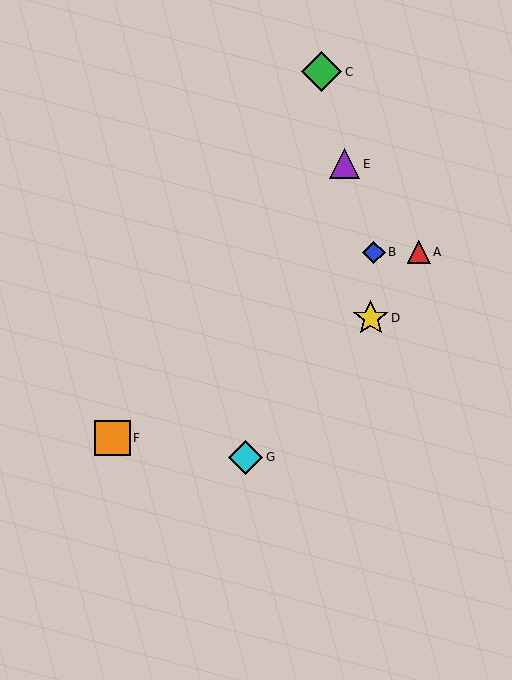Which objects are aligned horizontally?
Objects A, B are aligned horizontally.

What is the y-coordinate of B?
Object B is at y≈252.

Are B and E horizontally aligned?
No, B is at y≈252 and E is at y≈164.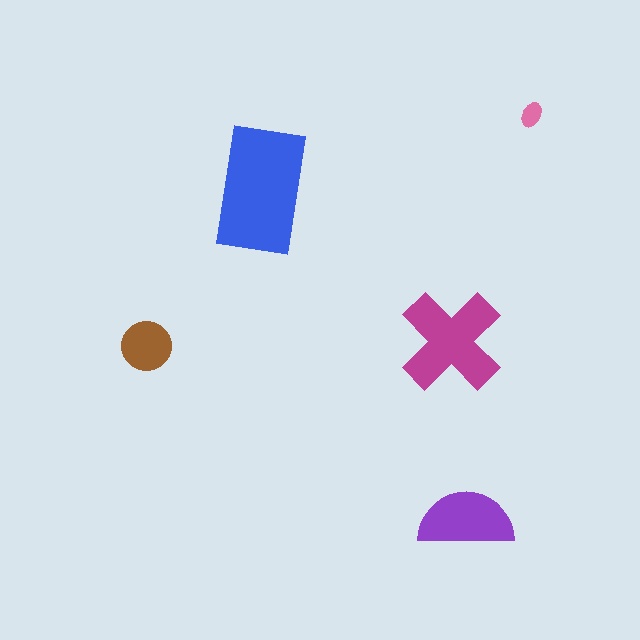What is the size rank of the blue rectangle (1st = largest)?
1st.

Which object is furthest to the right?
The pink ellipse is rightmost.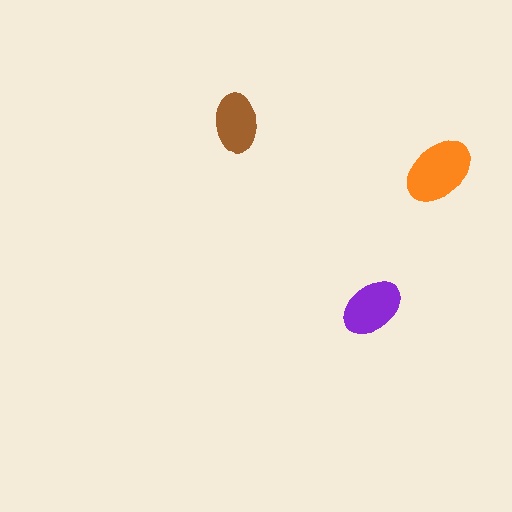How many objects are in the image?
There are 3 objects in the image.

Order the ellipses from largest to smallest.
the orange one, the purple one, the brown one.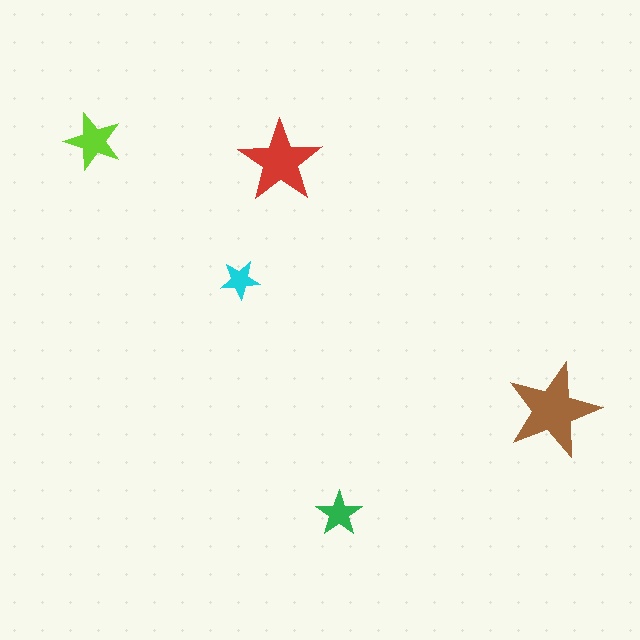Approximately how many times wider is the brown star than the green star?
About 2 times wider.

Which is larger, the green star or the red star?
The red one.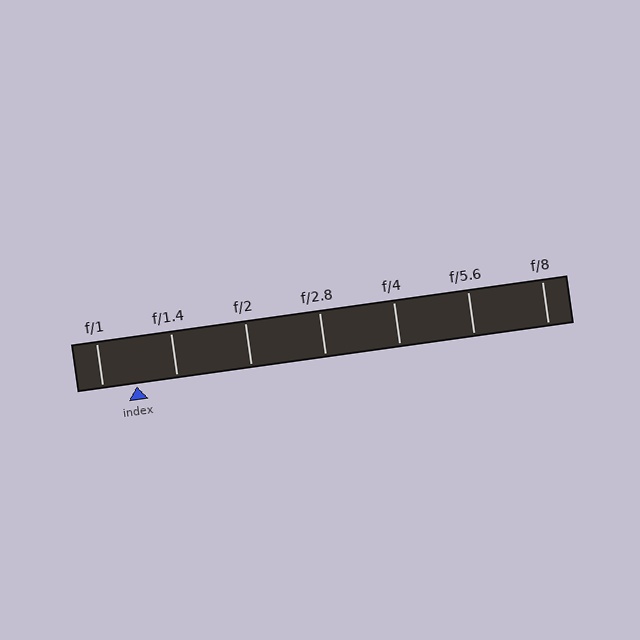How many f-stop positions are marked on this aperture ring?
There are 7 f-stop positions marked.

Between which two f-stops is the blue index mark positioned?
The index mark is between f/1 and f/1.4.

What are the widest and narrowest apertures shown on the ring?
The widest aperture shown is f/1 and the narrowest is f/8.